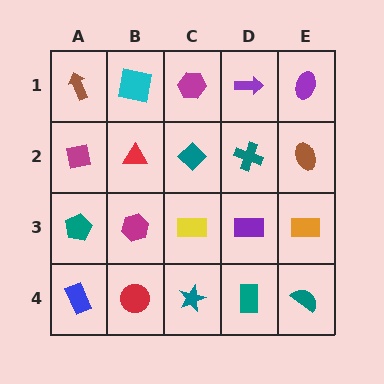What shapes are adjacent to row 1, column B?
A red triangle (row 2, column B), a brown arrow (row 1, column A), a magenta hexagon (row 1, column C).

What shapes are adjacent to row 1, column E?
A brown ellipse (row 2, column E), a purple arrow (row 1, column D).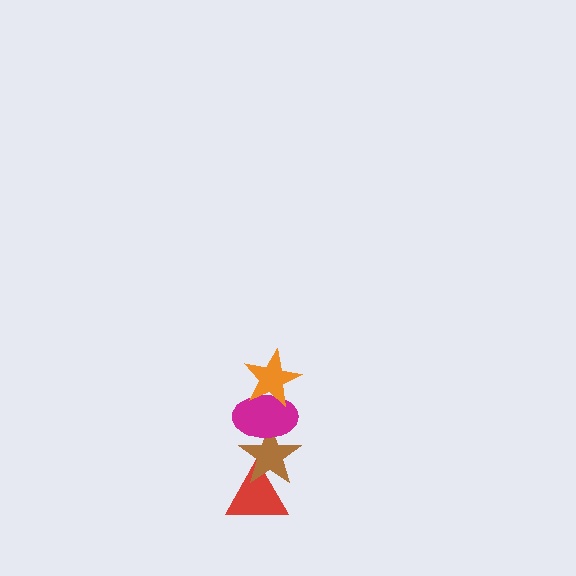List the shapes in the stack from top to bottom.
From top to bottom: the orange star, the magenta ellipse, the brown star, the red triangle.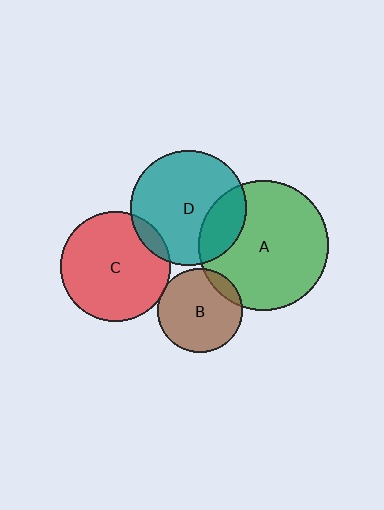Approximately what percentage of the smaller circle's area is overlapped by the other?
Approximately 10%.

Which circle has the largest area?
Circle A (green).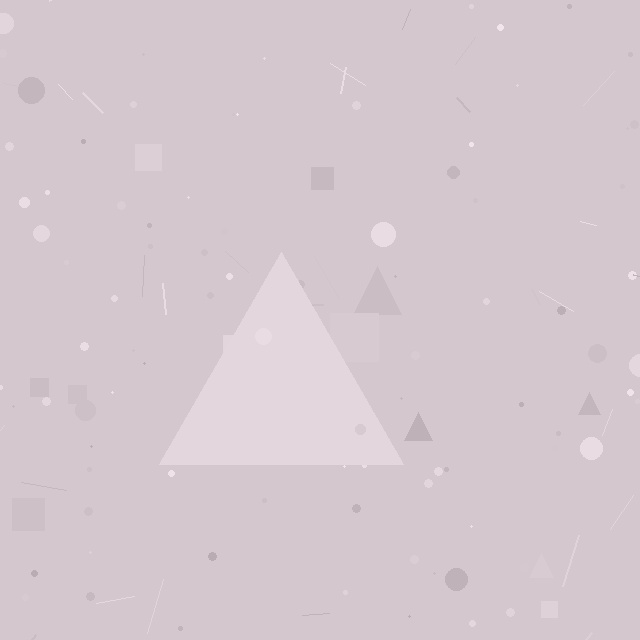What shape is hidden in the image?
A triangle is hidden in the image.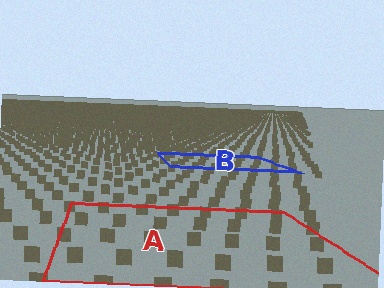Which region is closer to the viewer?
Region A is closer. The texture elements there are larger and more spread out.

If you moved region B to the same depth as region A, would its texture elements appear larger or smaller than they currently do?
They would appear larger. At a closer depth, the same texture elements are projected at a bigger on-screen size.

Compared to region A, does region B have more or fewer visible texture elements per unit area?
Region B has more texture elements per unit area — they are packed more densely because it is farther away.